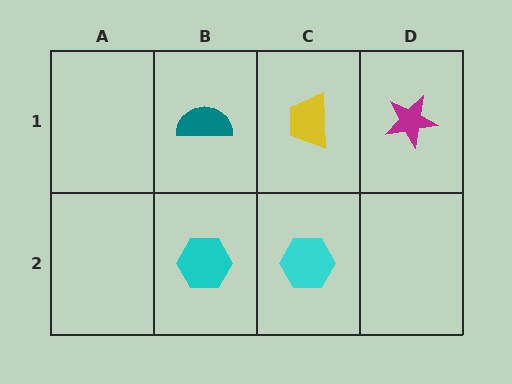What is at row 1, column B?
A teal semicircle.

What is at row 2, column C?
A cyan hexagon.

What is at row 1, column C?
A yellow trapezoid.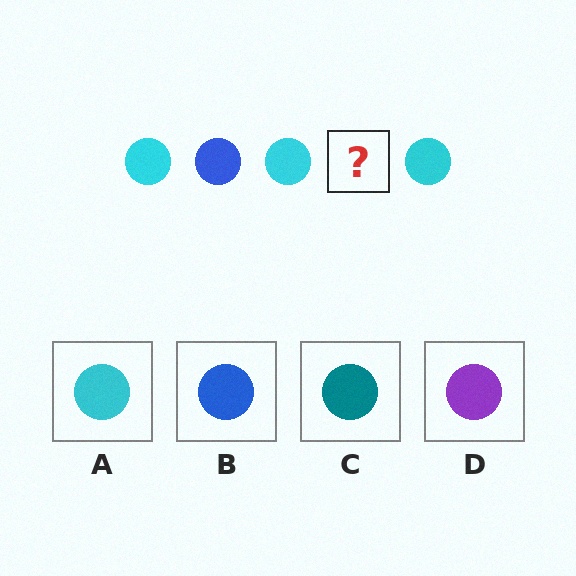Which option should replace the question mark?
Option B.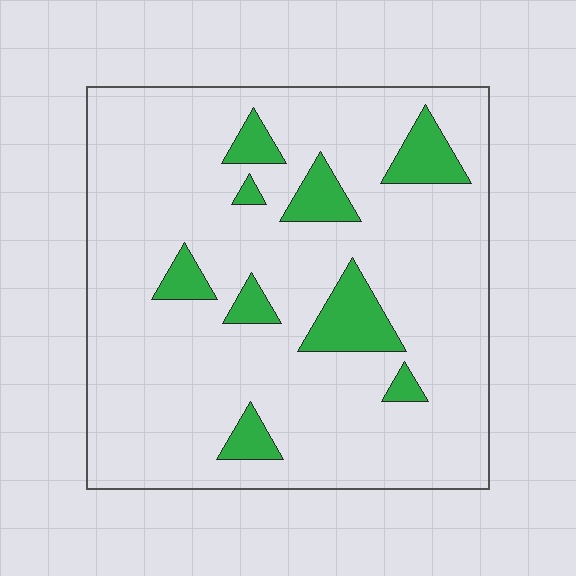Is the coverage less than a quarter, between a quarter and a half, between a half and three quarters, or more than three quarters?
Less than a quarter.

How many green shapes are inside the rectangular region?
9.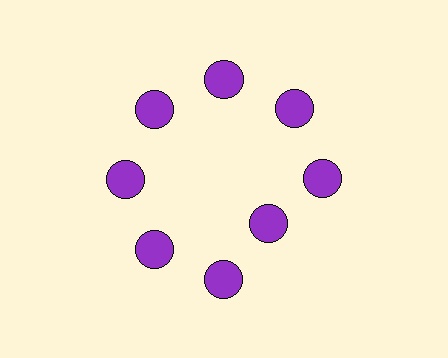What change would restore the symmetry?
The symmetry would be restored by moving it outward, back onto the ring so that all 8 circles sit at equal angles and equal distance from the center.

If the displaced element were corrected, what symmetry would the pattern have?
It would have 8-fold rotational symmetry — the pattern would map onto itself every 45 degrees.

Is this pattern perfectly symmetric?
No. The 8 purple circles are arranged in a ring, but one element near the 4 o'clock position is pulled inward toward the center, breaking the 8-fold rotational symmetry.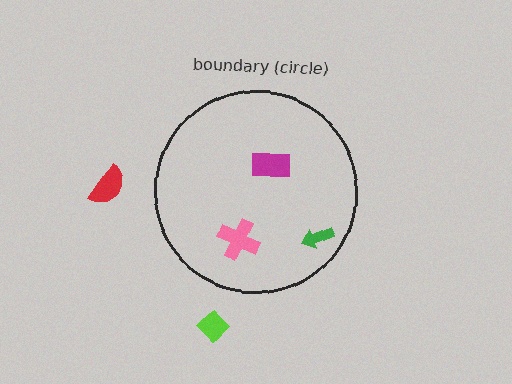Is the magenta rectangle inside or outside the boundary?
Inside.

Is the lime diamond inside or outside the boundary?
Outside.